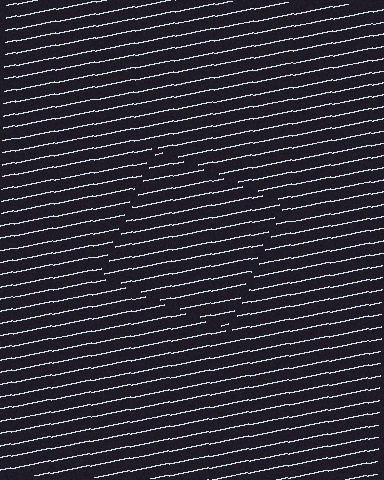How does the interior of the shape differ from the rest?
The interior of the shape contains the same grating, shifted by half a period — the contour is defined by the phase discontinuity where line-ends from the inner and outer gratings abut.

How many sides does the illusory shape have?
4 sides — the line-ends trace a square.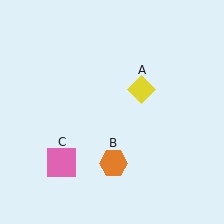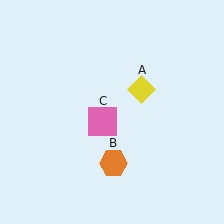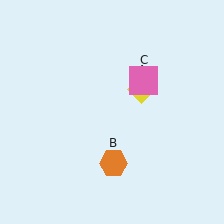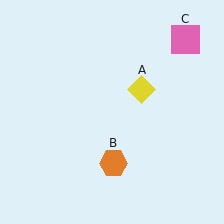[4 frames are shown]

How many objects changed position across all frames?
1 object changed position: pink square (object C).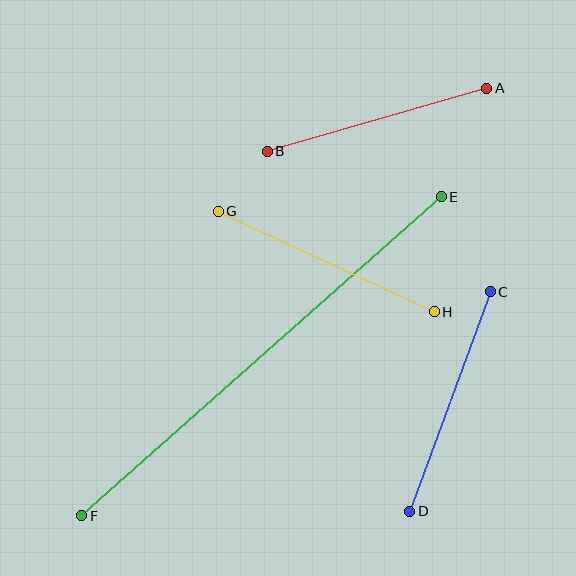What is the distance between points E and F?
The distance is approximately 481 pixels.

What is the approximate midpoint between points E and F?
The midpoint is at approximately (262, 356) pixels.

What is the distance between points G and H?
The distance is approximately 238 pixels.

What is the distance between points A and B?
The distance is approximately 228 pixels.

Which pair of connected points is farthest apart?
Points E and F are farthest apart.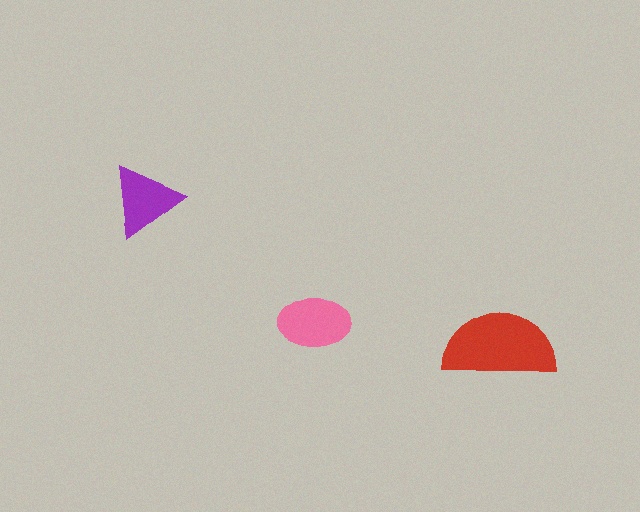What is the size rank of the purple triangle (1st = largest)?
3rd.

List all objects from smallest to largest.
The purple triangle, the pink ellipse, the red semicircle.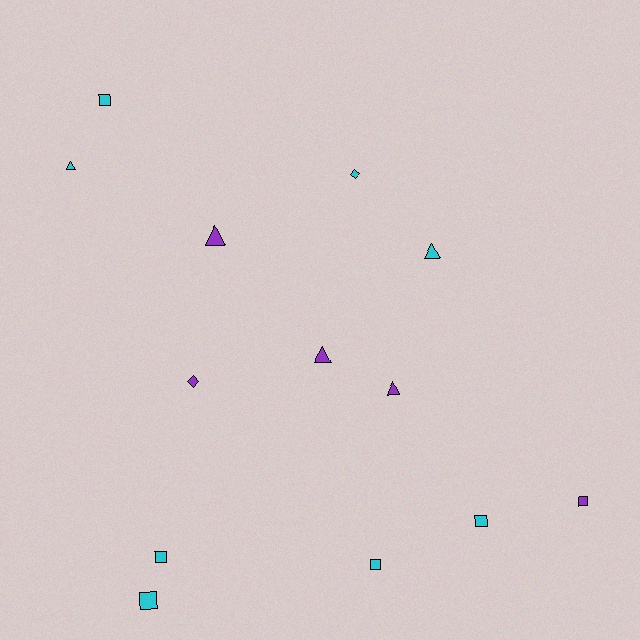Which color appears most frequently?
Cyan, with 8 objects.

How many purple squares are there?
There is 1 purple square.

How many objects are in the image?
There are 13 objects.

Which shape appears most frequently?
Square, with 6 objects.